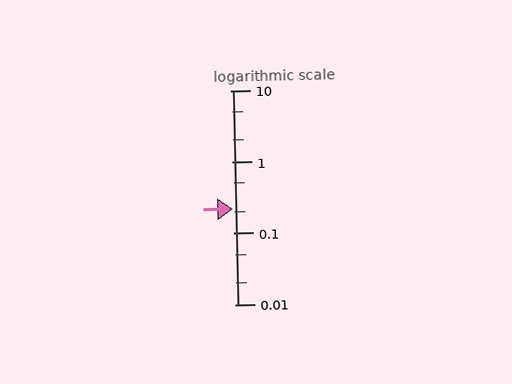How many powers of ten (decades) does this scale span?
The scale spans 3 decades, from 0.01 to 10.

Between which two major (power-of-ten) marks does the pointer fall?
The pointer is between 0.1 and 1.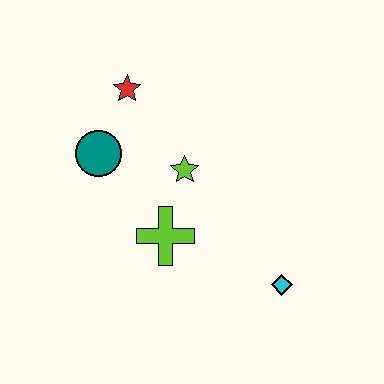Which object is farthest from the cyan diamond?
The red star is farthest from the cyan diamond.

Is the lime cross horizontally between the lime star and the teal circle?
Yes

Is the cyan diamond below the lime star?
Yes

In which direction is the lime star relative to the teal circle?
The lime star is to the right of the teal circle.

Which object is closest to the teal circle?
The red star is closest to the teal circle.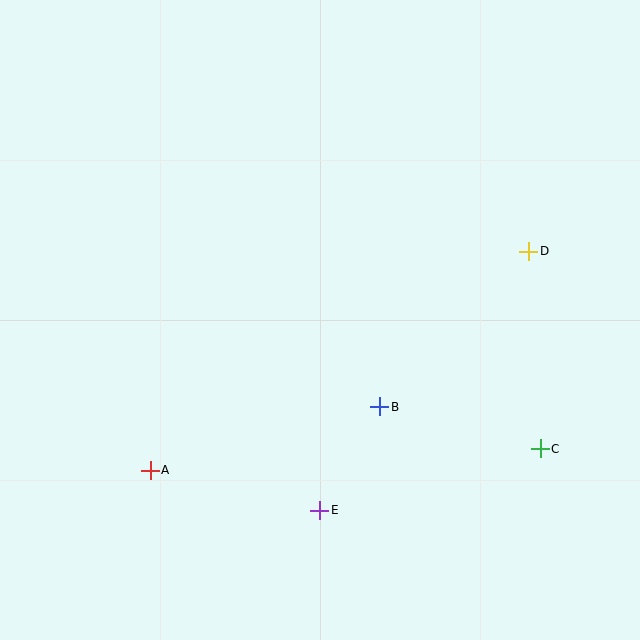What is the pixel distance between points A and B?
The distance between A and B is 239 pixels.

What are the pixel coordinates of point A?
Point A is at (150, 470).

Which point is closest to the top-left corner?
Point A is closest to the top-left corner.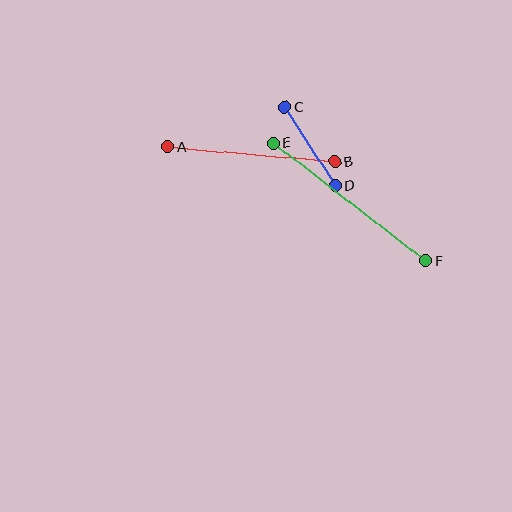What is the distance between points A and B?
The distance is approximately 167 pixels.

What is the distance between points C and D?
The distance is approximately 93 pixels.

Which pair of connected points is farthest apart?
Points E and F are farthest apart.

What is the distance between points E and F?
The distance is approximately 193 pixels.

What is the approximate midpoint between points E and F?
The midpoint is at approximately (350, 202) pixels.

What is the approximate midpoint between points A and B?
The midpoint is at approximately (251, 155) pixels.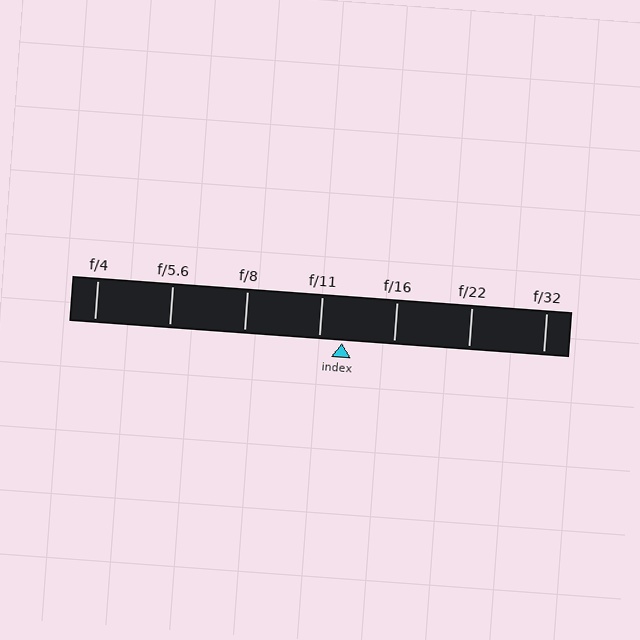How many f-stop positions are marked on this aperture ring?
There are 7 f-stop positions marked.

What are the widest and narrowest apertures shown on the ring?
The widest aperture shown is f/4 and the narrowest is f/32.